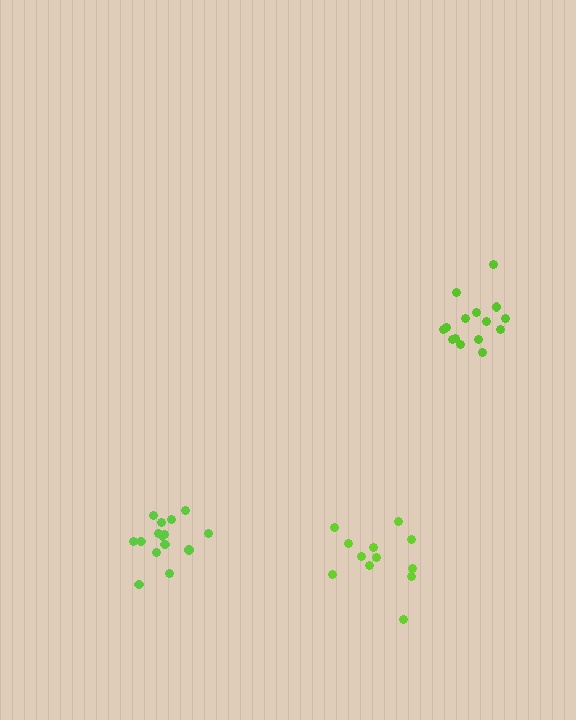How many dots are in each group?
Group 1: 15 dots, Group 2: 15 dots, Group 3: 12 dots (42 total).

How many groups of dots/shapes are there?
There are 3 groups.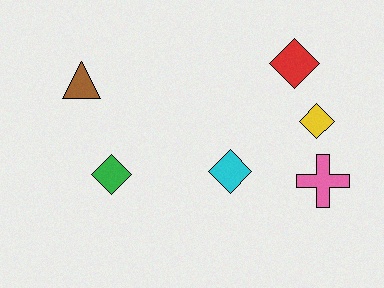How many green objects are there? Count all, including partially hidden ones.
There is 1 green object.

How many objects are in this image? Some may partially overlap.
There are 6 objects.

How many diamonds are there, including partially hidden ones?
There are 4 diamonds.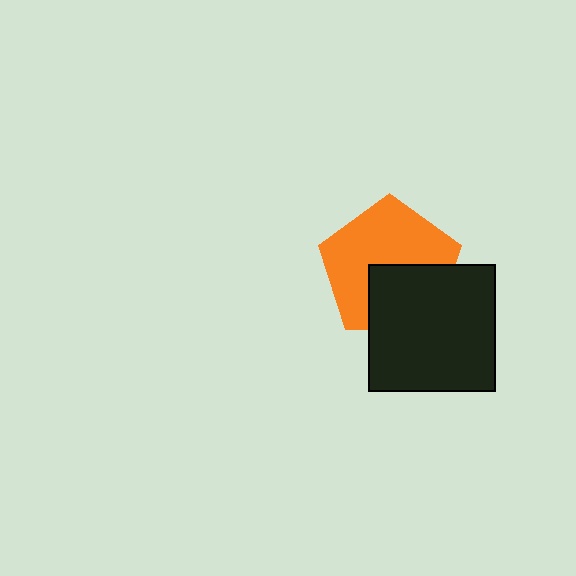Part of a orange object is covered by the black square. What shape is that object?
It is a pentagon.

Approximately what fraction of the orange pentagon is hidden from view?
Roughly 38% of the orange pentagon is hidden behind the black square.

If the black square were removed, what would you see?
You would see the complete orange pentagon.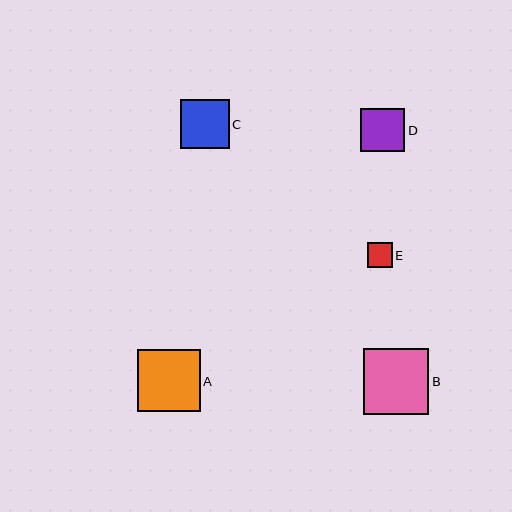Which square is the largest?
Square B is the largest with a size of approximately 65 pixels.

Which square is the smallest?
Square E is the smallest with a size of approximately 25 pixels.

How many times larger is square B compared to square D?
Square B is approximately 1.5 times the size of square D.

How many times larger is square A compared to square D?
Square A is approximately 1.4 times the size of square D.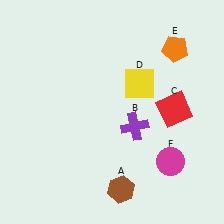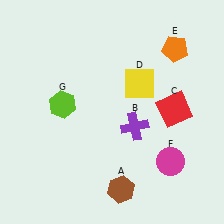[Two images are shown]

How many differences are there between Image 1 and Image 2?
There is 1 difference between the two images.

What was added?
A lime hexagon (G) was added in Image 2.